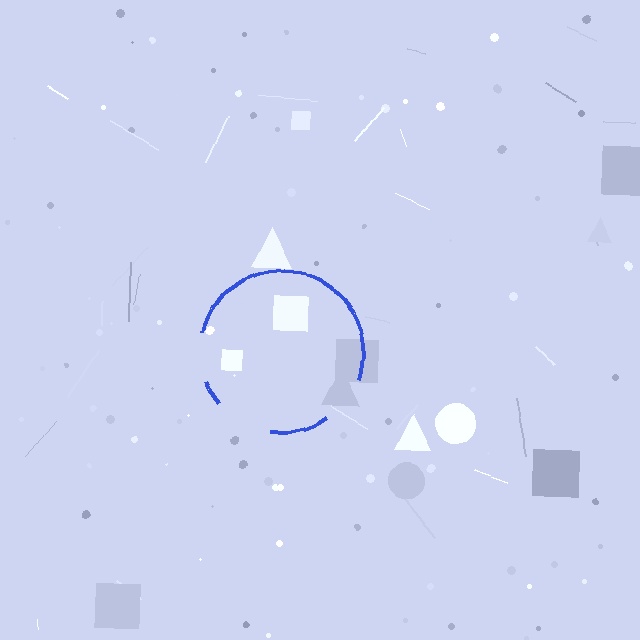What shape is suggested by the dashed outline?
The dashed outline suggests a circle.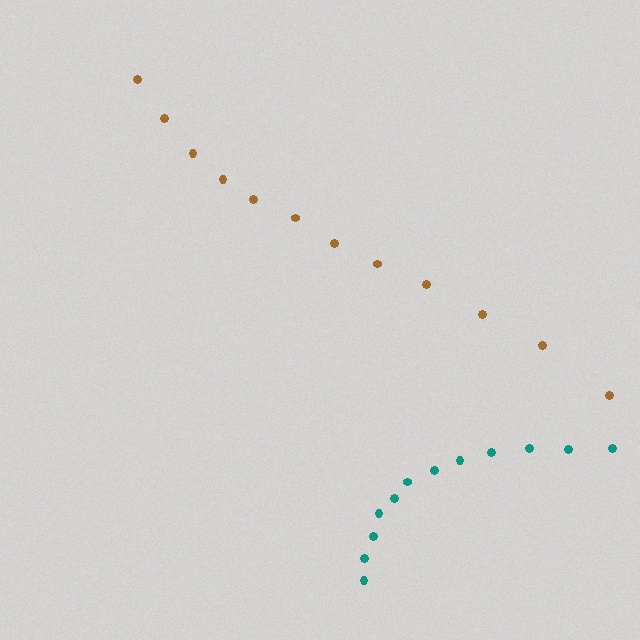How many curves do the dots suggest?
There are 2 distinct paths.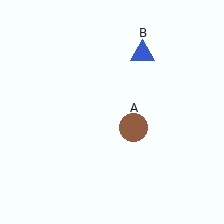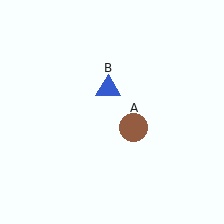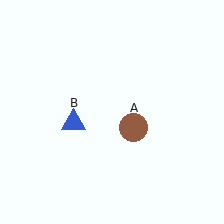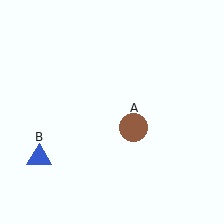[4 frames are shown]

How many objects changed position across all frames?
1 object changed position: blue triangle (object B).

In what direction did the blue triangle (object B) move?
The blue triangle (object B) moved down and to the left.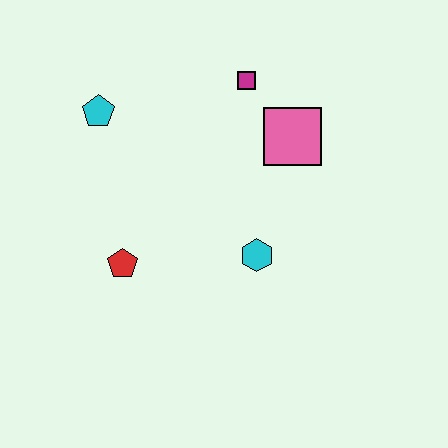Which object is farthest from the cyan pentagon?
The cyan hexagon is farthest from the cyan pentagon.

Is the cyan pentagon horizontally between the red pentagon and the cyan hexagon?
No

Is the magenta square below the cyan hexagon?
No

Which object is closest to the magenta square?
The pink square is closest to the magenta square.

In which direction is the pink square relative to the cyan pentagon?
The pink square is to the right of the cyan pentagon.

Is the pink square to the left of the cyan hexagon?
No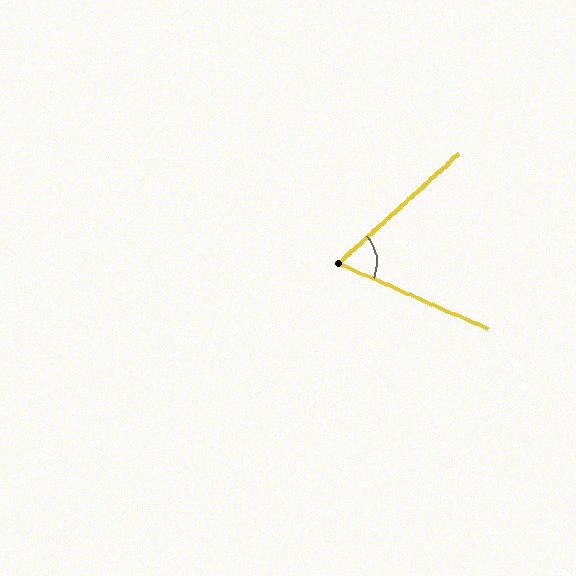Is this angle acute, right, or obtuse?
It is acute.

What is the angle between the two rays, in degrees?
Approximately 66 degrees.